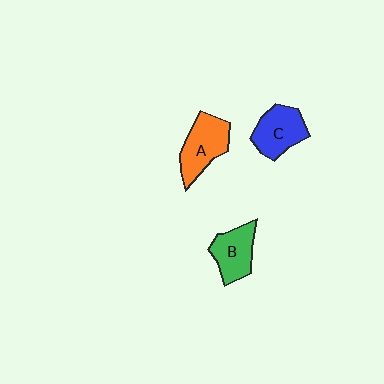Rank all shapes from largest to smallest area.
From largest to smallest: A (orange), C (blue), B (green).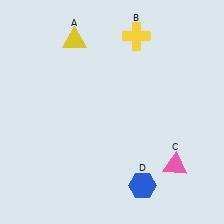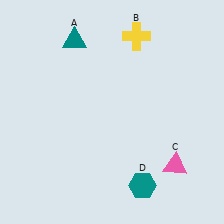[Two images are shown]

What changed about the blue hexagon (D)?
In Image 1, D is blue. In Image 2, it changed to teal.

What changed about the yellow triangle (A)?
In Image 1, A is yellow. In Image 2, it changed to teal.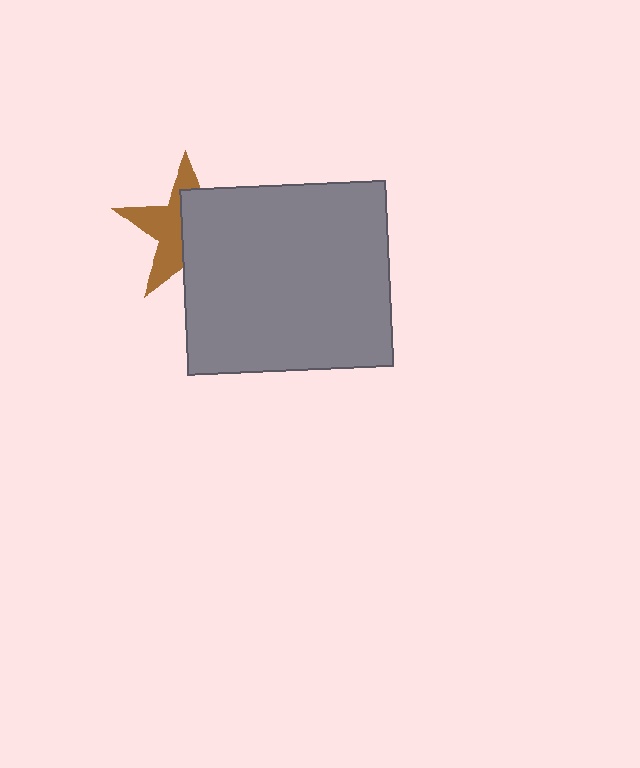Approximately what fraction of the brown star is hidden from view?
Roughly 54% of the brown star is hidden behind the gray rectangle.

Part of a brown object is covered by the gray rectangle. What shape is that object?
It is a star.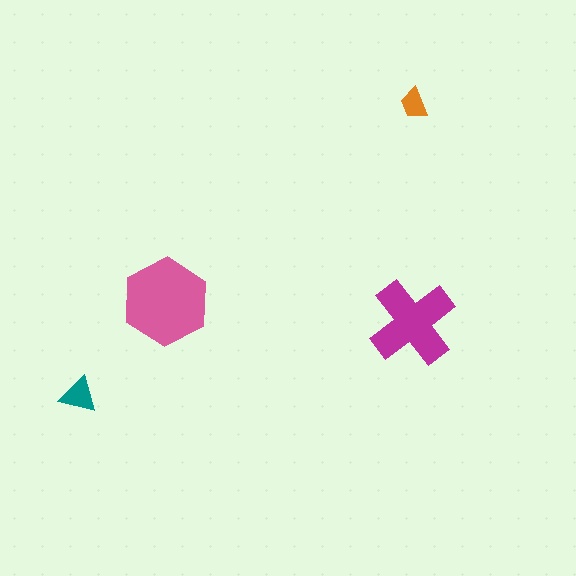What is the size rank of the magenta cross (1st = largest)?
2nd.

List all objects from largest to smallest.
The pink hexagon, the magenta cross, the teal triangle, the orange trapezoid.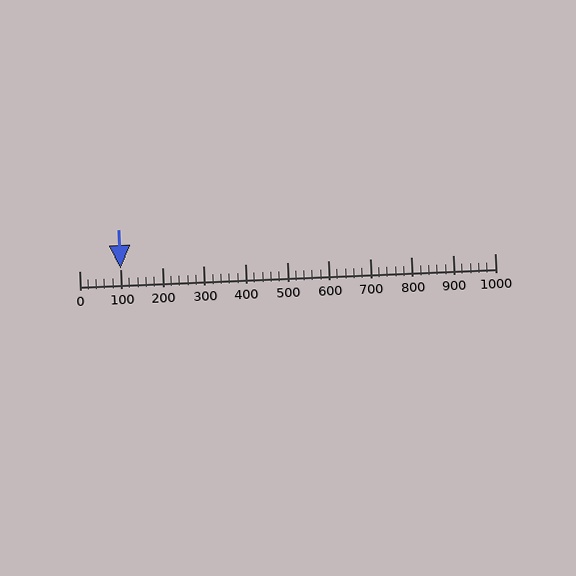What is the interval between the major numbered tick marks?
The major tick marks are spaced 100 units apart.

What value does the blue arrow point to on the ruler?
The blue arrow points to approximately 100.